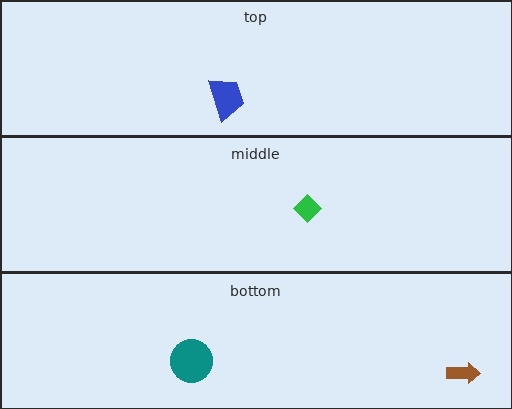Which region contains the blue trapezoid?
The top region.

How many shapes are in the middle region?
1.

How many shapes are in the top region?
1.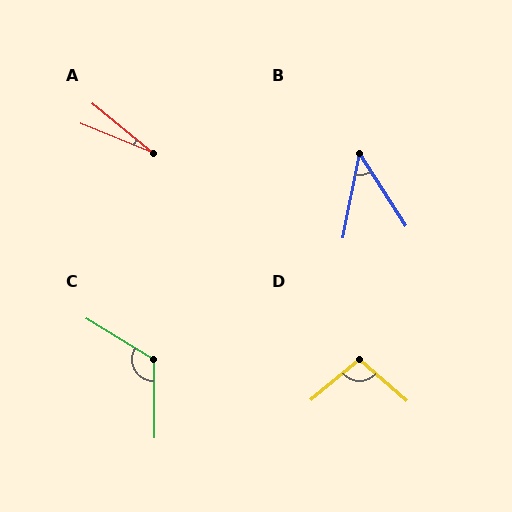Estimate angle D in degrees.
Approximately 99 degrees.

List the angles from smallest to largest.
A (17°), B (44°), D (99°), C (122°).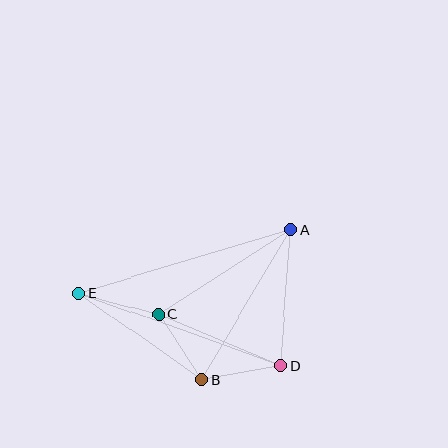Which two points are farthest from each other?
Points A and E are farthest from each other.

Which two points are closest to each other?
Points B and C are closest to each other.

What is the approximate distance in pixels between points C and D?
The distance between C and D is approximately 131 pixels.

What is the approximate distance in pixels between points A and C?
The distance between A and C is approximately 157 pixels.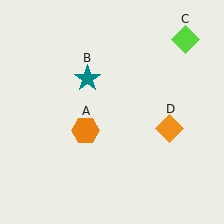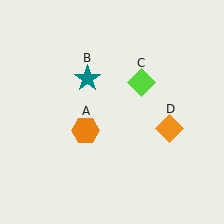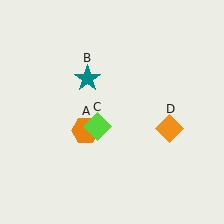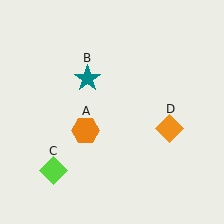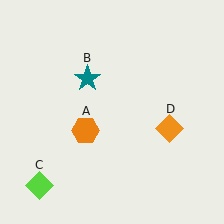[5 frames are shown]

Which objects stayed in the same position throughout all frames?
Orange hexagon (object A) and teal star (object B) and orange diamond (object D) remained stationary.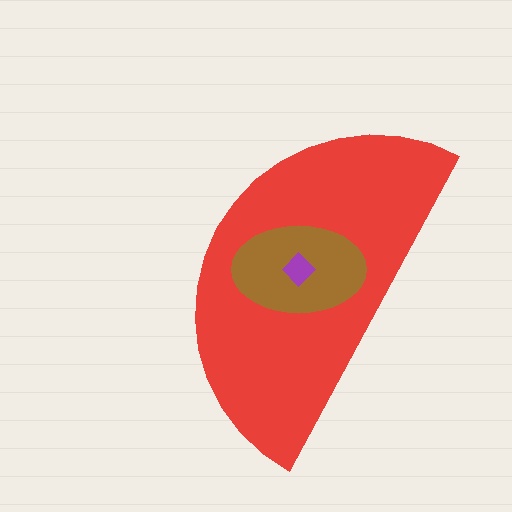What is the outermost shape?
The red semicircle.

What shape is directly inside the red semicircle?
The brown ellipse.